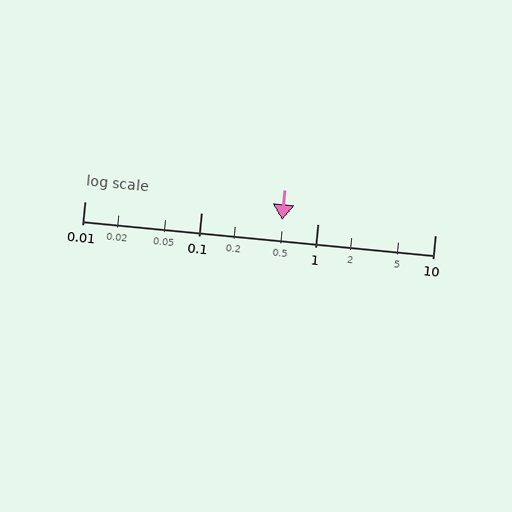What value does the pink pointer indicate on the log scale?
The pointer indicates approximately 0.49.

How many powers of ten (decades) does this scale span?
The scale spans 3 decades, from 0.01 to 10.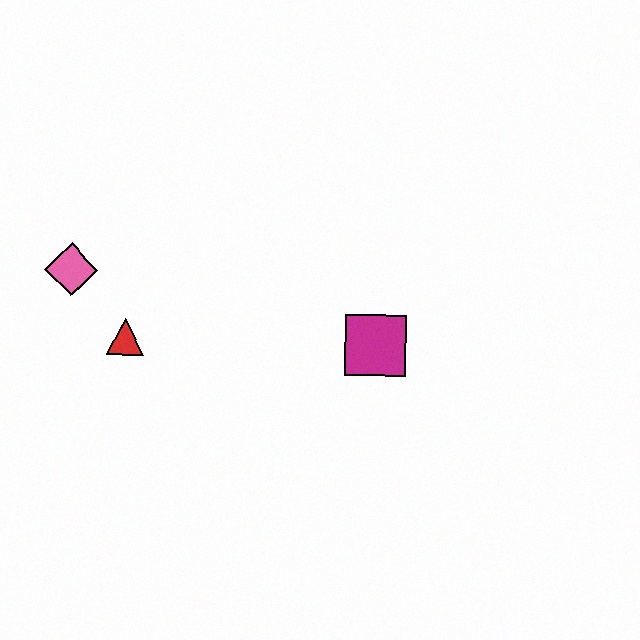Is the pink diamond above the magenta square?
Yes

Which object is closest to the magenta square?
The red triangle is closest to the magenta square.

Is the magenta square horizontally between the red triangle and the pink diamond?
No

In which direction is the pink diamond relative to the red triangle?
The pink diamond is above the red triangle.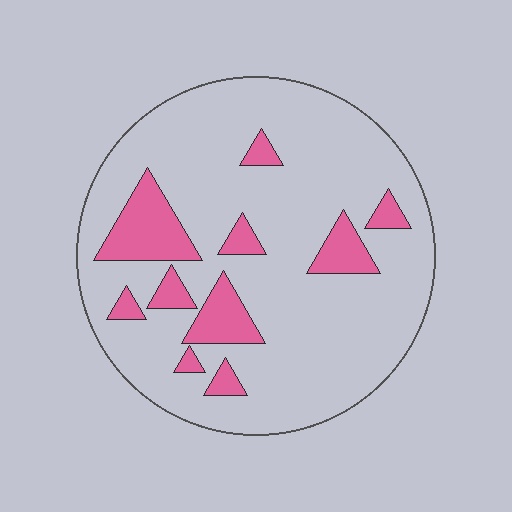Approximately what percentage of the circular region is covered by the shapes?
Approximately 15%.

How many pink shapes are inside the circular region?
10.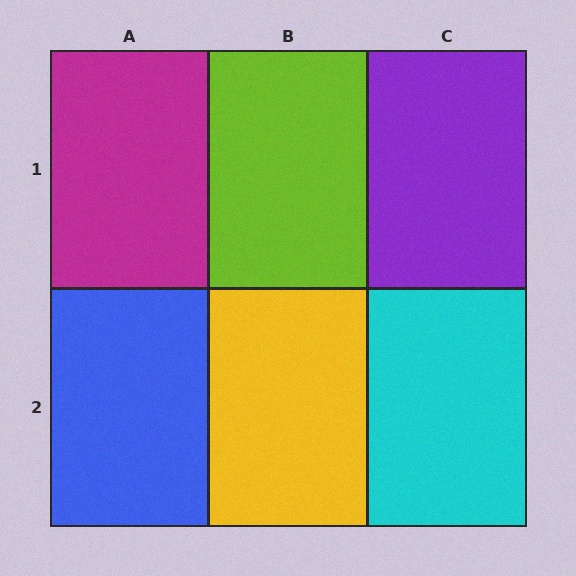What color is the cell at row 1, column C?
Purple.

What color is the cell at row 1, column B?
Lime.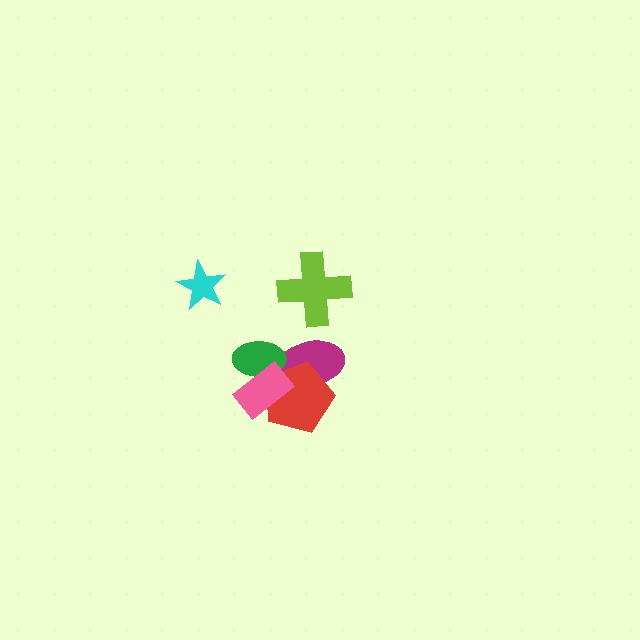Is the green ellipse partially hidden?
Yes, it is partially covered by another shape.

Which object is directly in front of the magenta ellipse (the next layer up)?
The green ellipse is directly in front of the magenta ellipse.